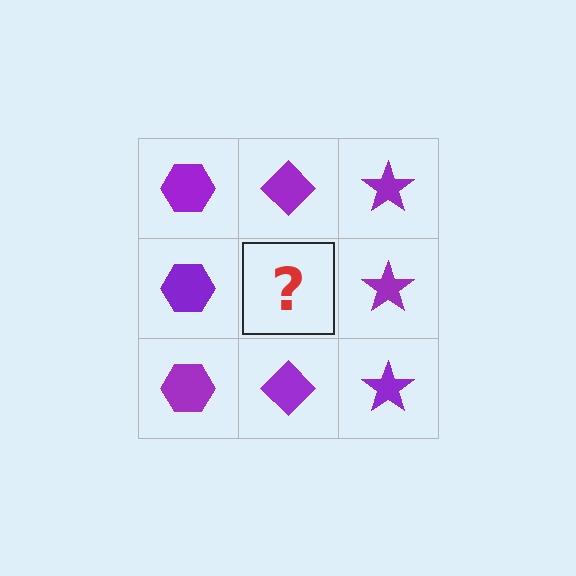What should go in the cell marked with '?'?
The missing cell should contain a purple diamond.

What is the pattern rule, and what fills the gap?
The rule is that each column has a consistent shape. The gap should be filled with a purple diamond.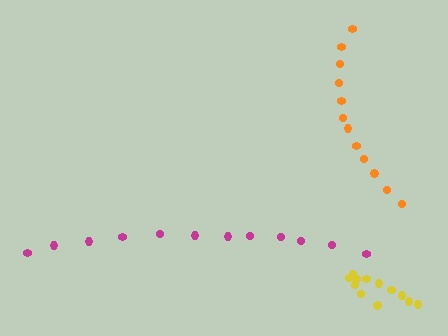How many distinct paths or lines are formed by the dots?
There are 3 distinct paths.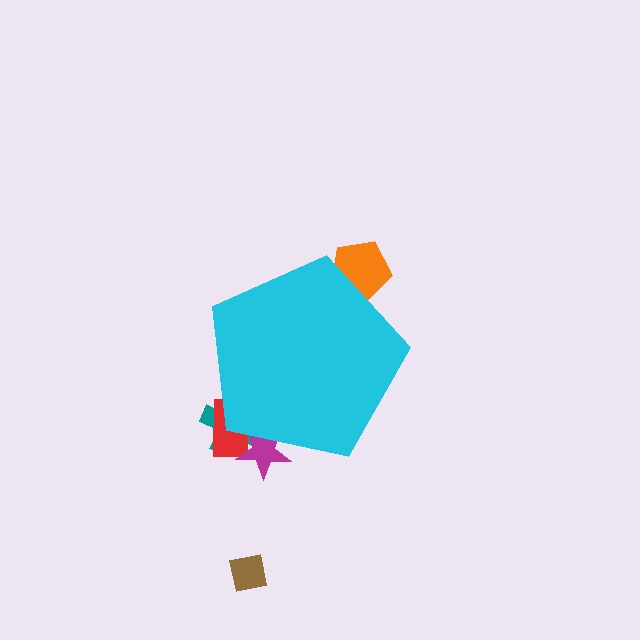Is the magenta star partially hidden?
Yes, the magenta star is partially hidden behind the cyan pentagon.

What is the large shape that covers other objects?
A cyan pentagon.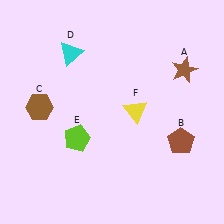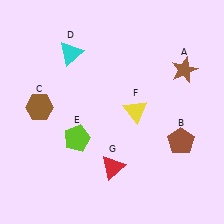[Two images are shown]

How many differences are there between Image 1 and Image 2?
There is 1 difference between the two images.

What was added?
A red triangle (G) was added in Image 2.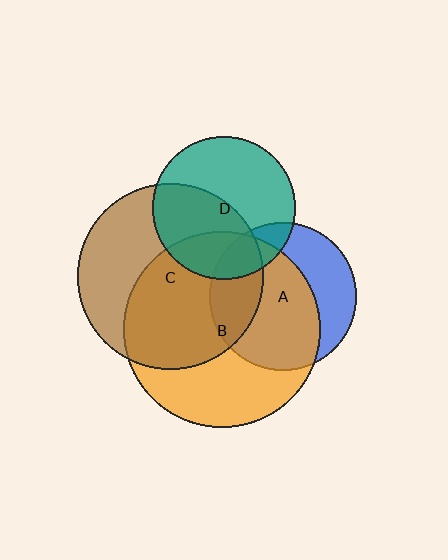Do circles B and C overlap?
Yes.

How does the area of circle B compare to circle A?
Approximately 1.8 times.